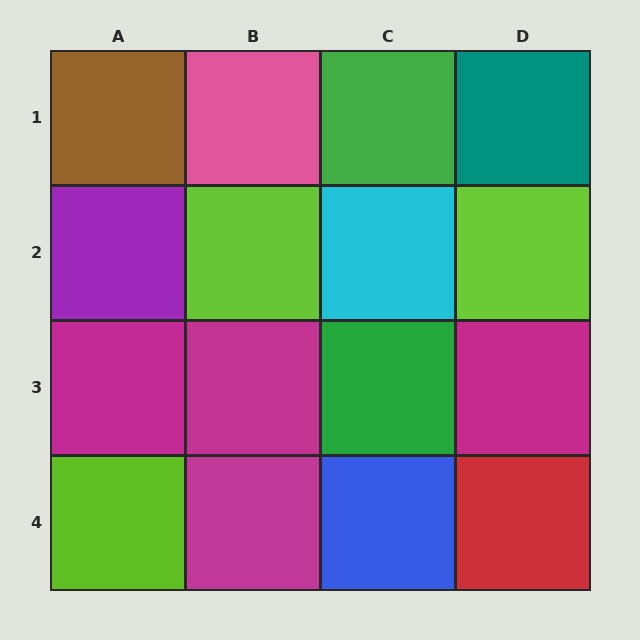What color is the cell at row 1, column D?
Teal.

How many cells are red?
1 cell is red.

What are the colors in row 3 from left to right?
Magenta, magenta, green, magenta.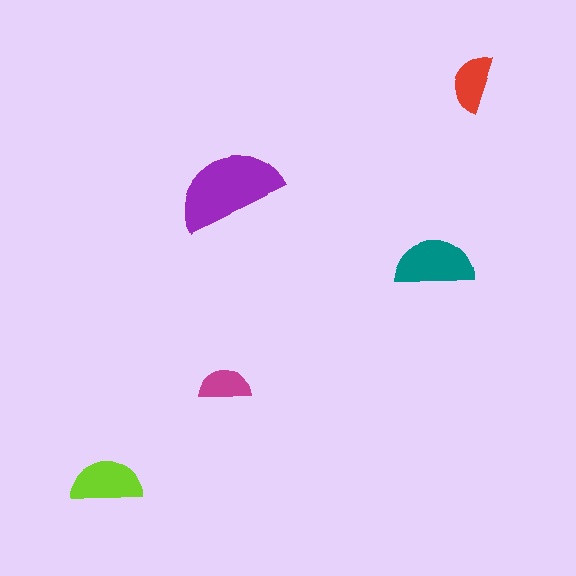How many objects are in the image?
There are 5 objects in the image.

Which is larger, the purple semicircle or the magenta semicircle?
The purple one.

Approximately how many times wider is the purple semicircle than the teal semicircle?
About 1.5 times wider.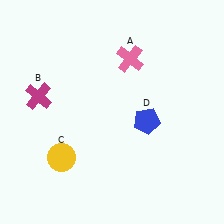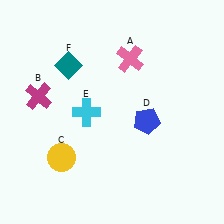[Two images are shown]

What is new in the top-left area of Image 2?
A teal diamond (F) was added in the top-left area of Image 2.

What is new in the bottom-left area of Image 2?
A cyan cross (E) was added in the bottom-left area of Image 2.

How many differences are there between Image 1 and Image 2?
There are 2 differences between the two images.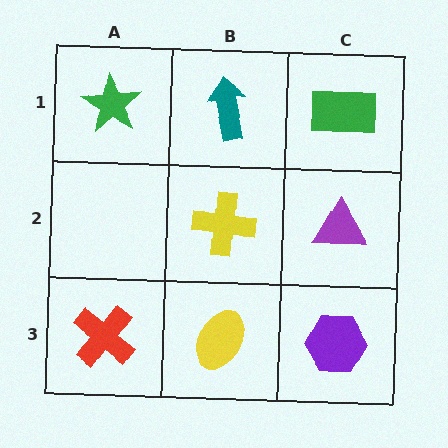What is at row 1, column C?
A green rectangle.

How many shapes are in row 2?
2 shapes.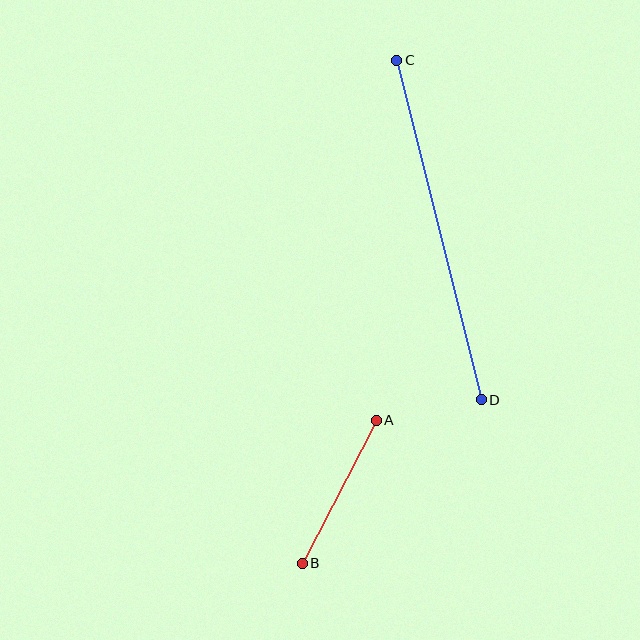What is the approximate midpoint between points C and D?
The midpoint is at approximately (439, 230) pixels.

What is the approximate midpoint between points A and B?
The midpoint is at approximately (339, 492) pixels.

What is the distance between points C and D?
The distance is approximately 349 pixels.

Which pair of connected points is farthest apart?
Points C and D are farthest apart.